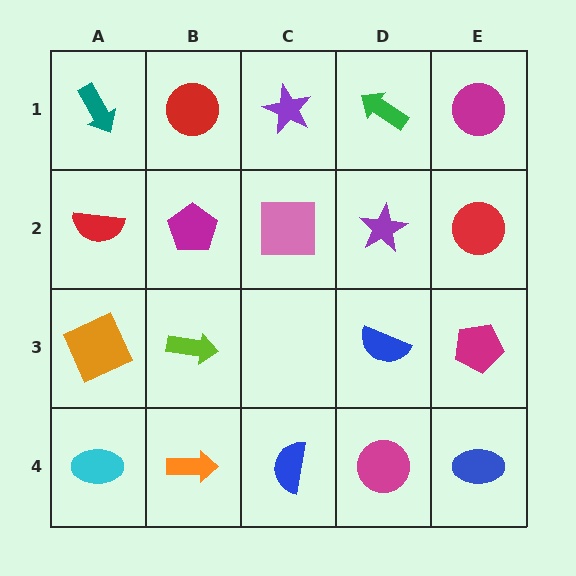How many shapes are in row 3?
4 shapes.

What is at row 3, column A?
An orange square.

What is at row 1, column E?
A magenta circle.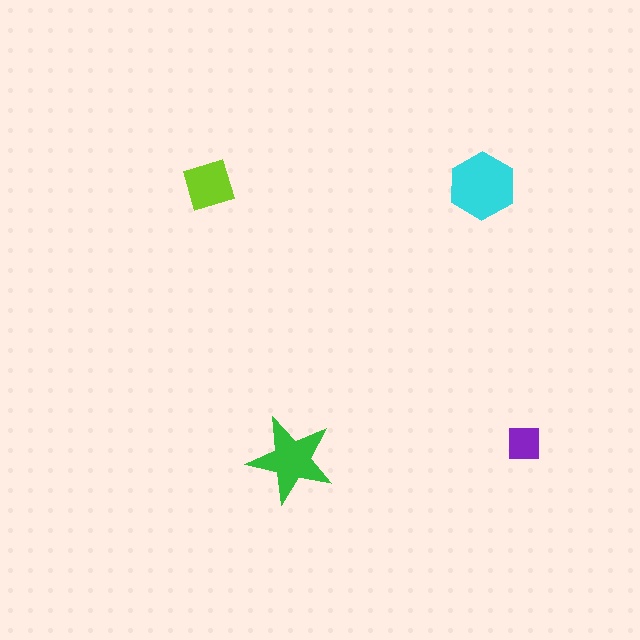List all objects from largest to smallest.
The cyan hexagon, the green star, the lime diamond, the purple square.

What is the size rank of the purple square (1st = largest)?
4th.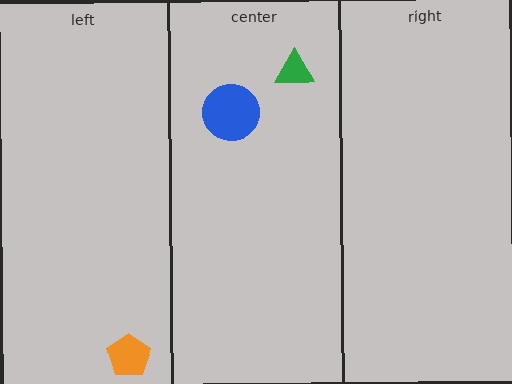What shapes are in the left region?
The orange pentagon.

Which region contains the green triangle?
The center region.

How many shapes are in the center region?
2.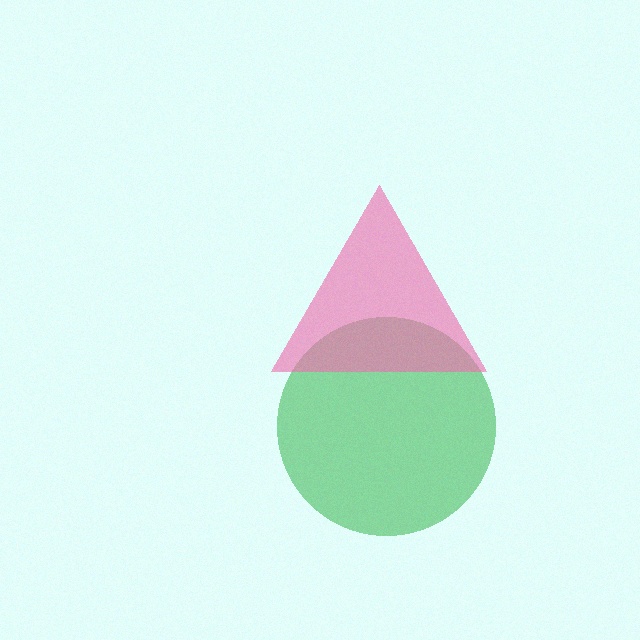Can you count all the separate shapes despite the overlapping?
Yes, there are 2 separate shapes.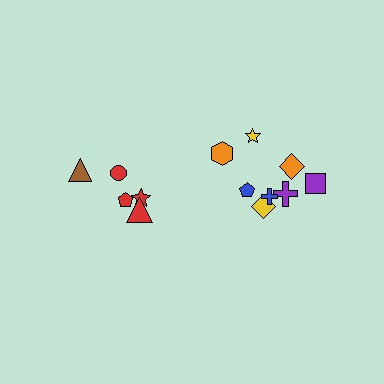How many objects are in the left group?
There are 5 objects.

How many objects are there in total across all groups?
There are 13 objects.